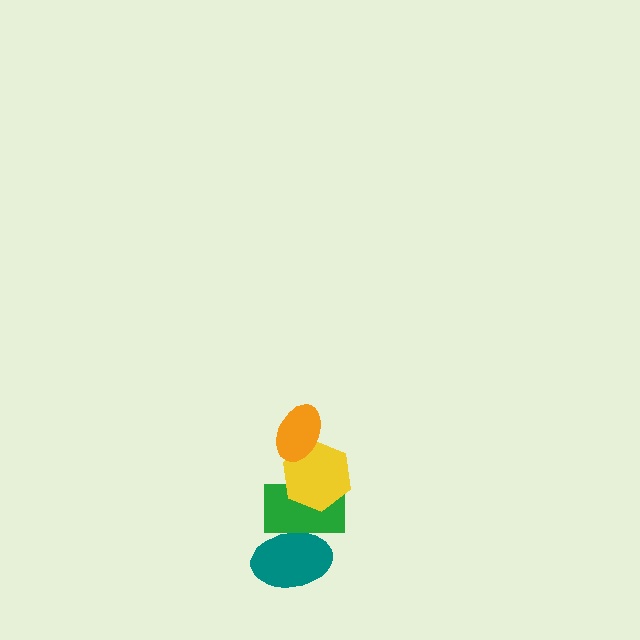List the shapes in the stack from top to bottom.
From top to bottom: the orange ellipse, the yellow hexagon, the green rectangle, the teal ellipse.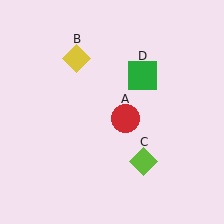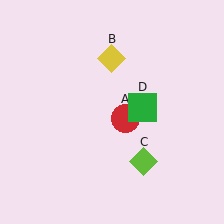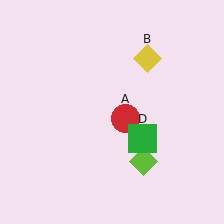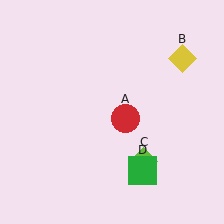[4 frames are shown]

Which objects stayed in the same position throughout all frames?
Red circle (object A) and lime diamond (object C) remained stationary.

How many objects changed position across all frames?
2 objects changed position: yellow diamond (object B), green square (object D).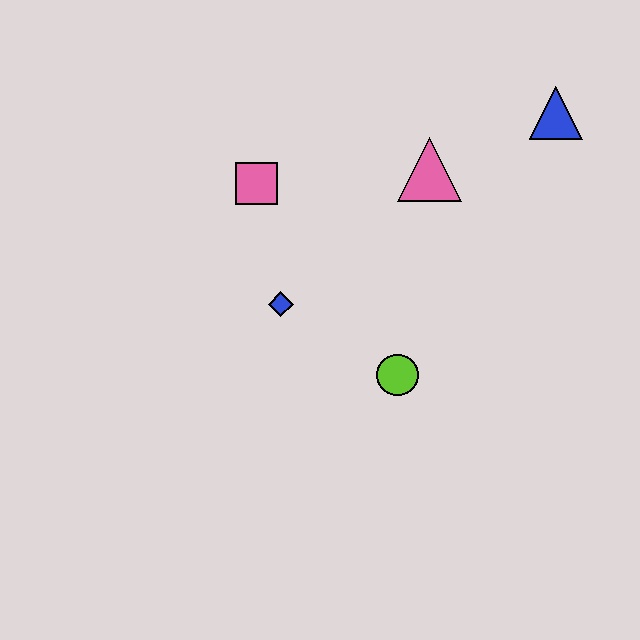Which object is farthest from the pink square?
The blue triangle is farthest from the pink square.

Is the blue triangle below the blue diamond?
No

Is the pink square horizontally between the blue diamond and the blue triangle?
No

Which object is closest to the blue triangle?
The pink triangle is closest to the blue triangle.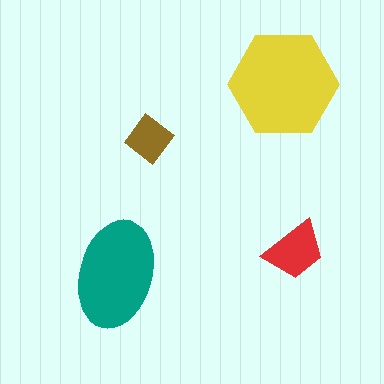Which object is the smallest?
The brown diamond.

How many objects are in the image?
There are 4 objects in the image.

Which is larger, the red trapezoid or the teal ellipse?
The teal ellipse.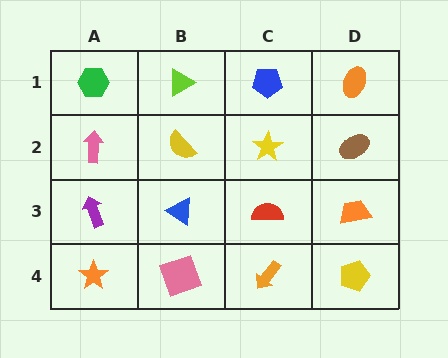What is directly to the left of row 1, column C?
A lime triangle.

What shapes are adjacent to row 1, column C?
A yellow star (row 2, column C), a lime triangle (row 1, column B), an orange ellipse (row 1, column D).